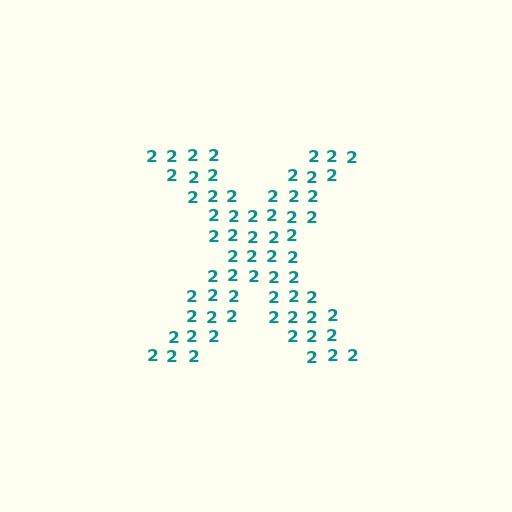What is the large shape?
The large shape is the letter X.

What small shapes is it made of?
It is made of small digit 2's.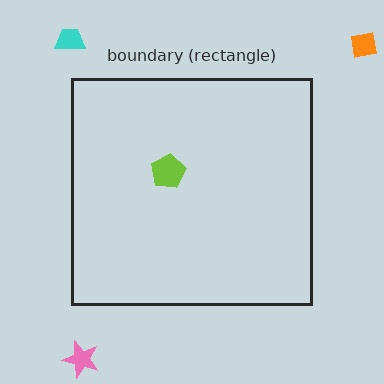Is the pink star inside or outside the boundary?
Outside.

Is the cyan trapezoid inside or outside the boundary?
Outside.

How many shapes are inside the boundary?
1 inside, 3 outside.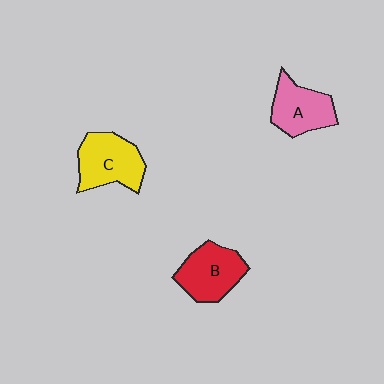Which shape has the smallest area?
Shape A (pink).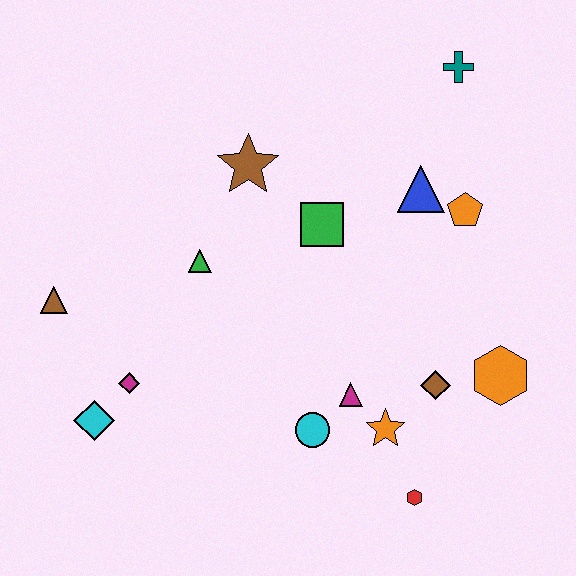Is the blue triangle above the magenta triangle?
Yes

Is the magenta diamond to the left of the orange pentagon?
Yes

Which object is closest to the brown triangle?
The magenta diamond is closest to the brown triangle.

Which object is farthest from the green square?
The cyan diamond is farthest from the green square.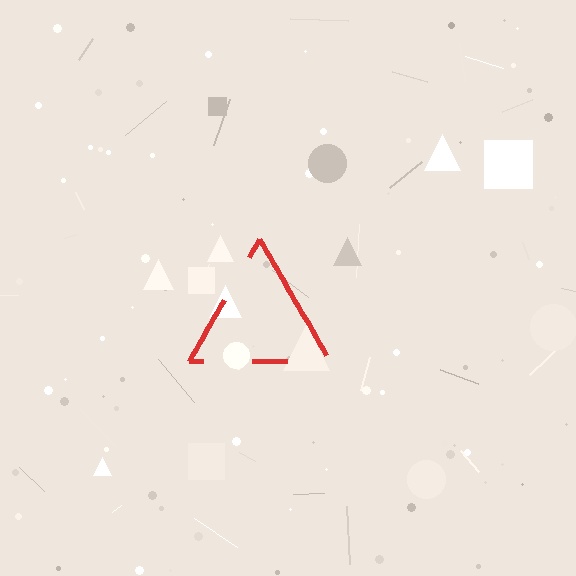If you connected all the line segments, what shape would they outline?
They would outline a triangle.